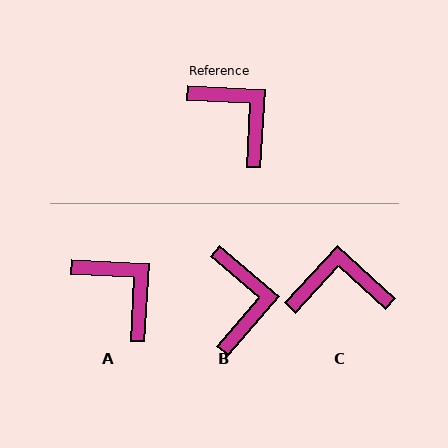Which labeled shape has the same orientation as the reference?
A.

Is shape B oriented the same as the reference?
No, it is off by about 37 degrees.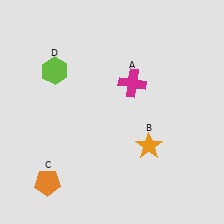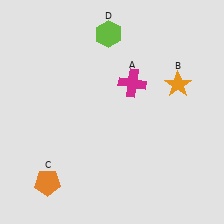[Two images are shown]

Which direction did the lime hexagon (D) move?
The lime hexagon (D) moved right.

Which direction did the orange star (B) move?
The orange star (B) moved up.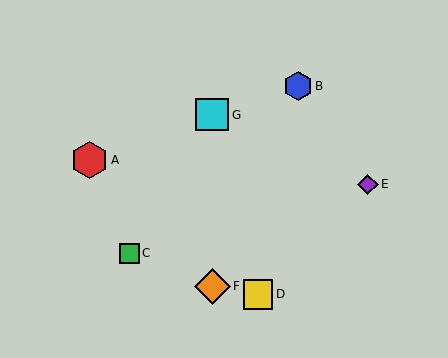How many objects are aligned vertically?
2 objects (F, G) are aligned vertically.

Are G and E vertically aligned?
No, G is at x≈212 and E is at x≈368.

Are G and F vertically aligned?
Yes, both are at x≈212.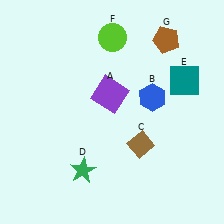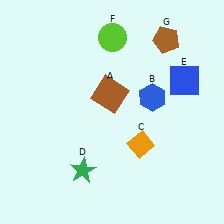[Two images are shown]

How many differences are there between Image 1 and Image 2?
There are 3 differences between the two images.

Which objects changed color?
A changed from purple to brown. C changed from brown to orange. E changed from teal to blue.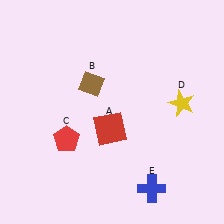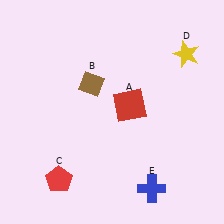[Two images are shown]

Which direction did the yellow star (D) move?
The yellow star (D) moved up.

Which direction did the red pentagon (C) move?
The red pentagon (C) moved down.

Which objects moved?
The objects that moved are: the red square (A), the red pentagon (C), the yellow star (D).